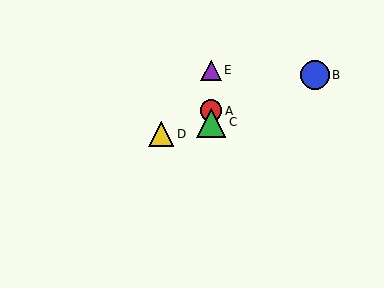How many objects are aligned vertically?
3 objects (A, C, E) are aligned vertically.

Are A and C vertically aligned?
Yes, both are at x≈211.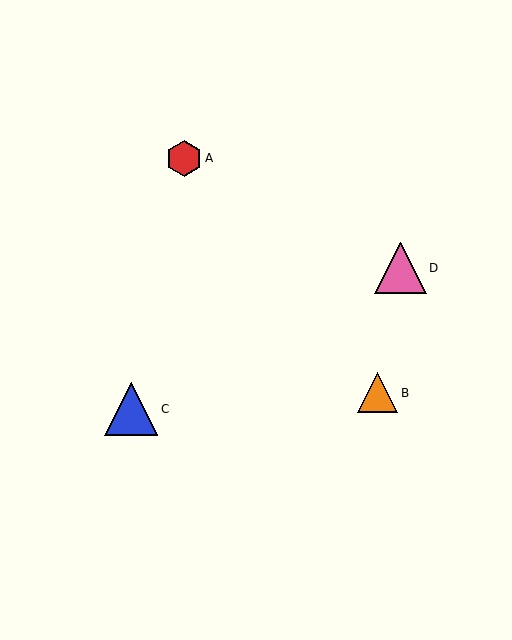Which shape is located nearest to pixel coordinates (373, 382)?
The orange triangle (labeled B) at (377, 393) is nearest to that location.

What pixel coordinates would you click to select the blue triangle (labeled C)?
Click at (131, 409) to select the blue triangle C.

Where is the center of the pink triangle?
The center of the pink triangle is at (401, 268).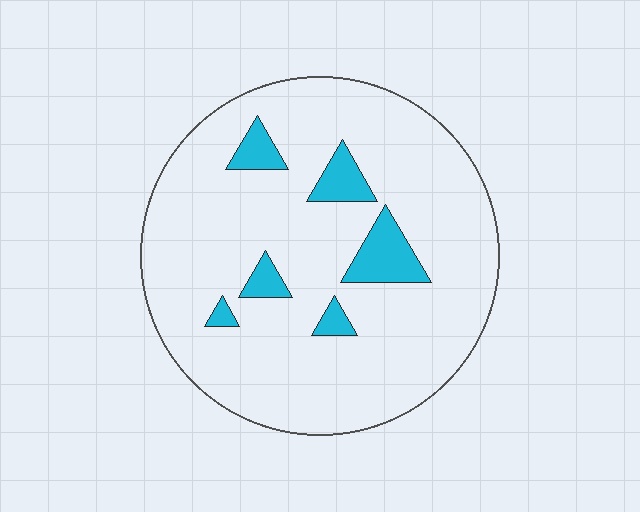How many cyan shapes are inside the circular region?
6.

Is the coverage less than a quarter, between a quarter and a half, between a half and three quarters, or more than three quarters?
Less than a quarter.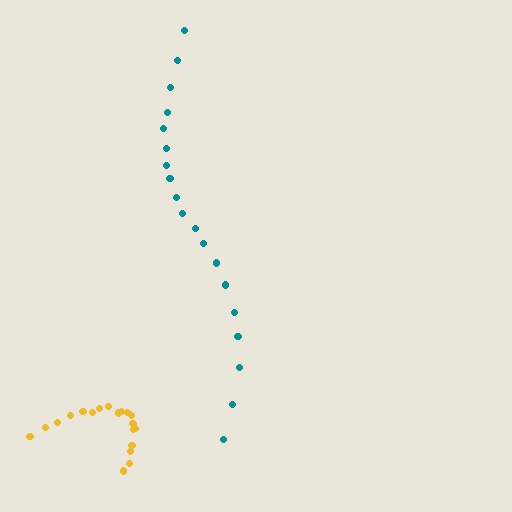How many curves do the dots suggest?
There are 2 distinct paths.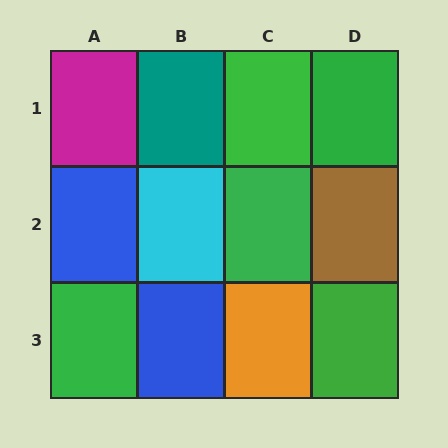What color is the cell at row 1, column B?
Teal.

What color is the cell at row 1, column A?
Magenta.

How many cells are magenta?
1 cell is magenta.